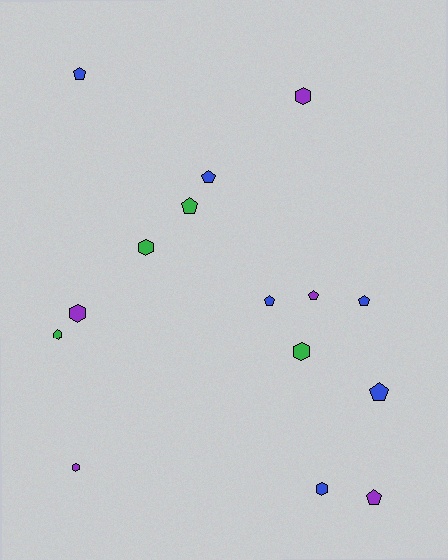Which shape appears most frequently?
Pentagon, with 8 objects.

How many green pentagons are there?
There is 1 green pentagon.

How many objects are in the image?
There are 15 objects.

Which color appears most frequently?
Blue, with 6 objects.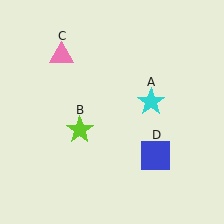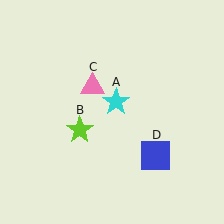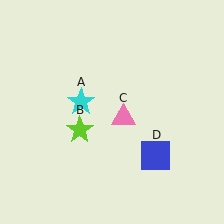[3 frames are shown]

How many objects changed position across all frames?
2 objects changed position: cyan star (object A), pink triangle (object C).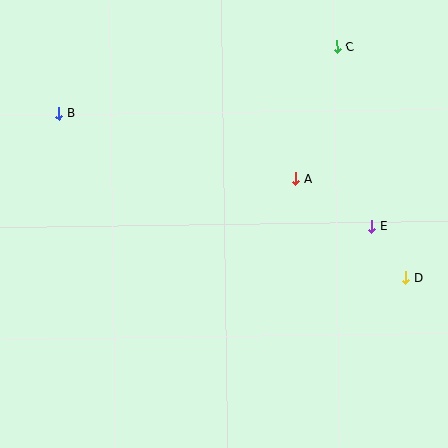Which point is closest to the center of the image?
Point A at (296, 179) is closest to the center.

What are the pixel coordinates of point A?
Point A is at (296, 179).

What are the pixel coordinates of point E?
Point E is at (372, 226).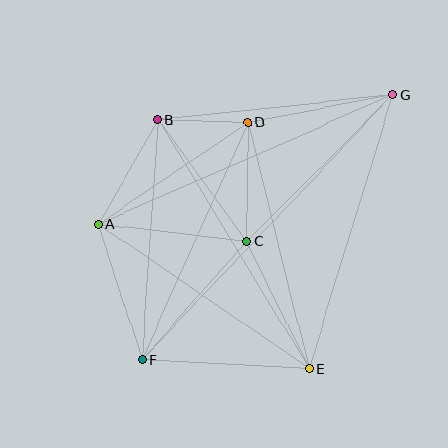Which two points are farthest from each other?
Points F and G are farthest from each other.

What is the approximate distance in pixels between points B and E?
The distance between B and E is approximately 291 pixels.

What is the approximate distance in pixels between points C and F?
The distance between C and F is approximately 159 pixels.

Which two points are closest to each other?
Points B and D are closest to each other.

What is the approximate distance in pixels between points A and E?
The distance between A and E is approximately 255 pixels.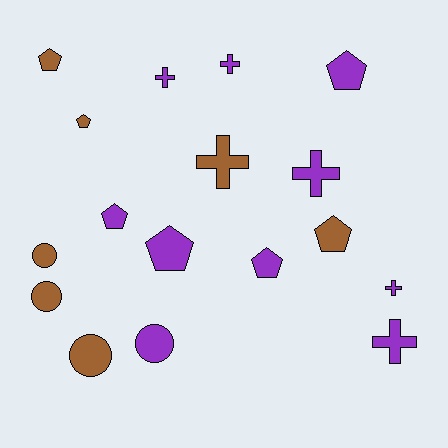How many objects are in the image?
There are 17 objects.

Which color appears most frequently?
Purple, with 10 objects.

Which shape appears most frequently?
Pentagon, with 7 objects.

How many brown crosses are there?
There is 1 brown cross.